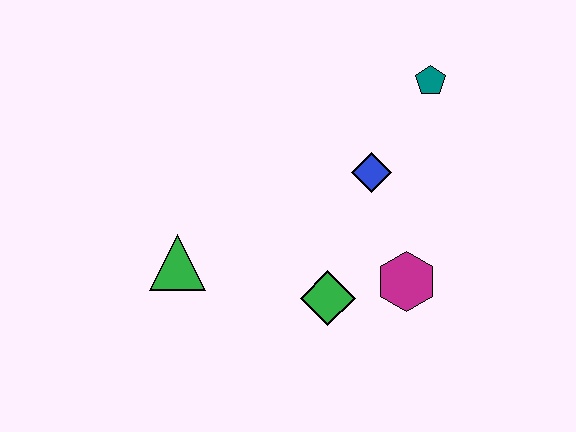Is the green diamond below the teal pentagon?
Yes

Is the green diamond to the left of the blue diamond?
Yes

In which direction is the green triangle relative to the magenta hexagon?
The green triangle is to the left of the magenta hexagon.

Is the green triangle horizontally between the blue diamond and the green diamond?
No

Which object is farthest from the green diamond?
The teal pentagon is farthest from the green diamond.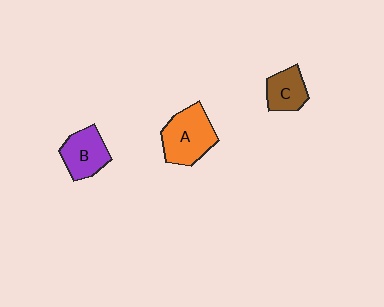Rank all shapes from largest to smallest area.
From largest to smallest: A (orange), B (purple), C (brown).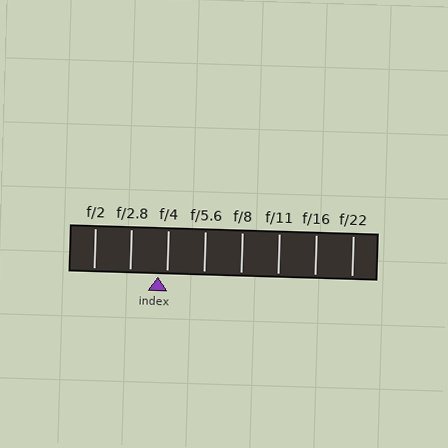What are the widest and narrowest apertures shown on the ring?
The widest aperture shown is f/2 and the narrowest is f/22.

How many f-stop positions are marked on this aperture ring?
There are 8 f-stop positions marked.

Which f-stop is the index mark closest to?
The index mark is closest to f/4.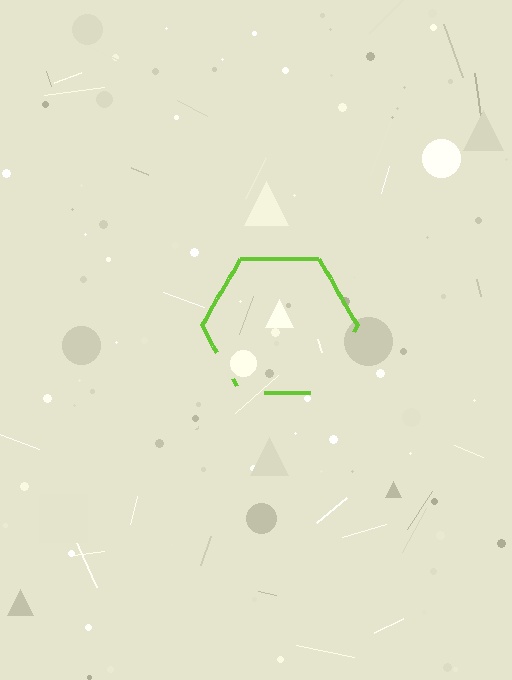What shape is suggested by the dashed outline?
The dashed outline suggests a hexagon.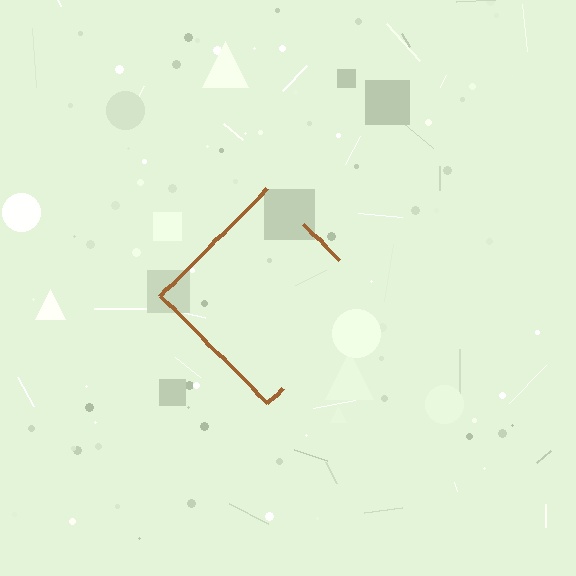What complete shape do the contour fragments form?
The contour fragments form a diamond.